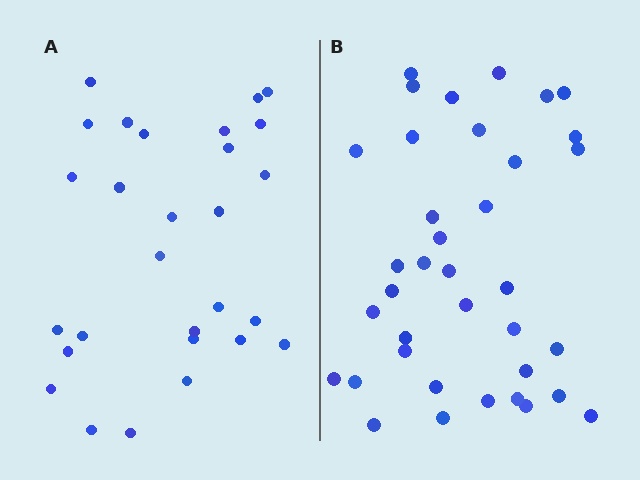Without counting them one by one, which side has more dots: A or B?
Region B (the right region) has more dots.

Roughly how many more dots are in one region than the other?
Region B has roughly 8 or so more dots than region A.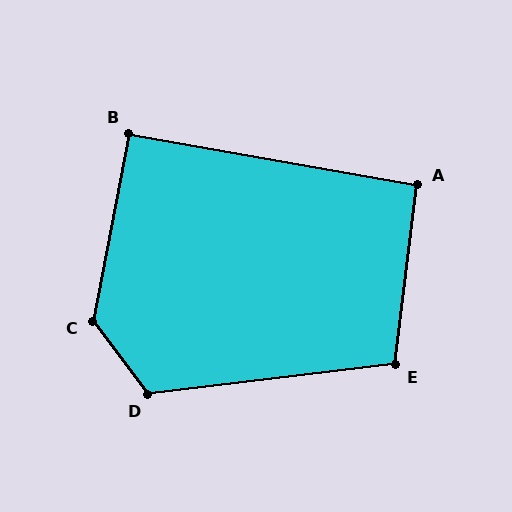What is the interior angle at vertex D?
Approximately 120 degrees (obtuse).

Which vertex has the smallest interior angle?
B, at approximately 91 degrees.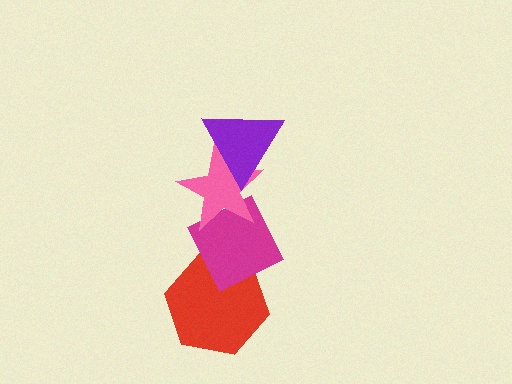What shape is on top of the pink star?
The purple triangle is on top of the pink star.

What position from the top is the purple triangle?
The purple triangle is 1st from the top.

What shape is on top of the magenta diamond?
The pink star is on top of the magenta diamond.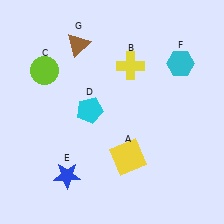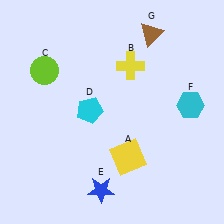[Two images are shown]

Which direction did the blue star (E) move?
The blue star (E) moved right.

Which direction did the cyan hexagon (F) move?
The cyan hexagon (F) moved down.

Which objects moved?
The objects that moved are: the blue star (E), the cyan hexagon (F), the brown triangle (G).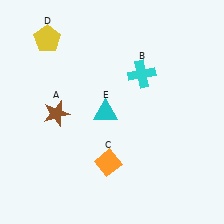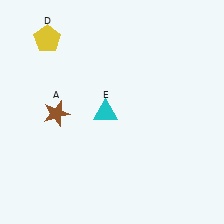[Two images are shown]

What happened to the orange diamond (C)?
The orange diamond (C) was removed in Image 2. It was in the bottom-left area of Image 1.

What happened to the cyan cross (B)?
The cyan cross (B) was removed in Image 2. It was in the top-right area of Image 1.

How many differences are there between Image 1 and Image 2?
There are 2 differences between the two images.